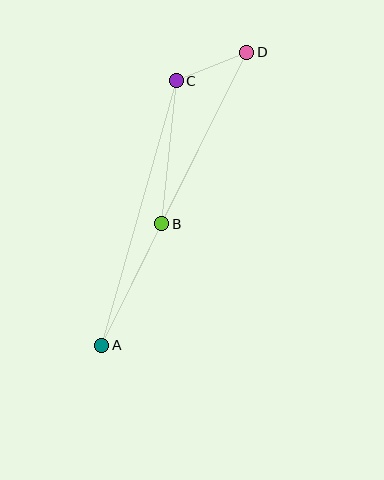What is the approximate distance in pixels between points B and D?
The distance between B and D is approximately 191 pixels.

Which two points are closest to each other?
Points C and D are closest to each other.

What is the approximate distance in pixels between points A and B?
The distance between A and B is approximately 136 pixels.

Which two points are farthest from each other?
Points A and D are farthest from each other.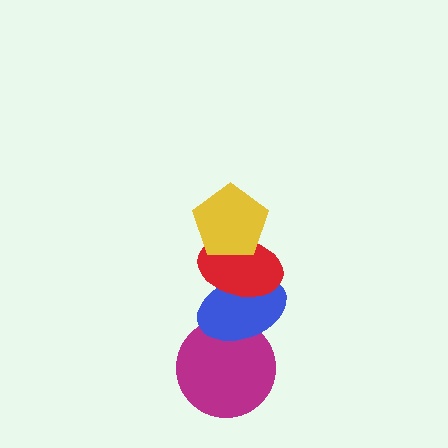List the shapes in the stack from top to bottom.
From top to bottom: the yellow pentagon, the red ellipse, the blue ellipse, the magenta circle.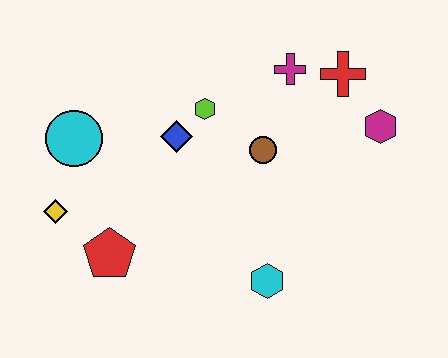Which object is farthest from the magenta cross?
The yellow diamond is farthest from the magenta cross.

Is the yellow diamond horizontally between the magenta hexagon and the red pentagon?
No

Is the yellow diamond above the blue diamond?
No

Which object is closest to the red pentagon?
The yellow diamond is closest to the red pentagon.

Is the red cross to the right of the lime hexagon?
Yes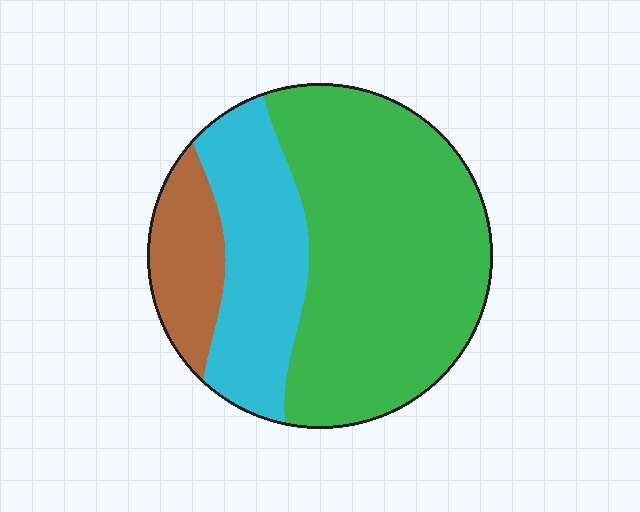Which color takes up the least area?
Brown, at roughly 15%.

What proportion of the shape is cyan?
Cyan covers about 25% of the shape.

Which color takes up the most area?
Green, at roughly 60%.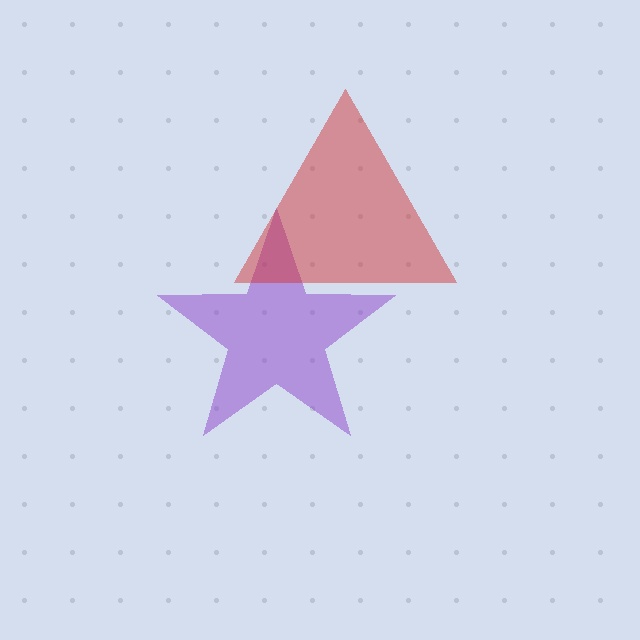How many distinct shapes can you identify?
There are 2 distinct shapes: a purple star, a red triangle.